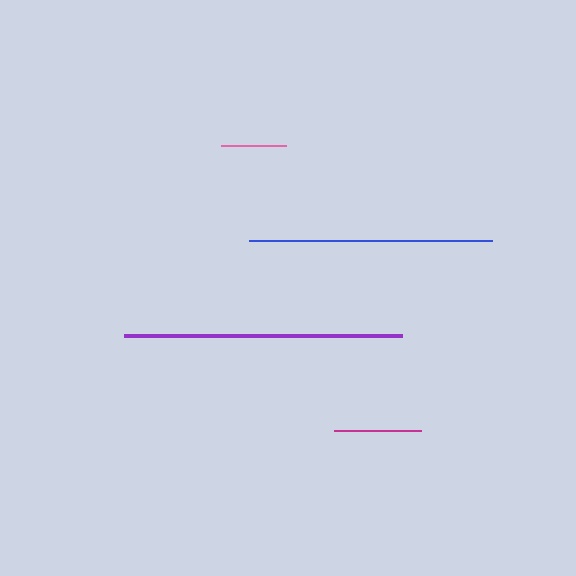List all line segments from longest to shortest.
From longest to shortest: purple, blue, magenta, pink.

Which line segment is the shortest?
The pink line is the shortest at approximately 65 pixels.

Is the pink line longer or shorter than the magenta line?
The magenta line is longer than the pink line.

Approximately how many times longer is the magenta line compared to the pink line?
The magenta line is approximately 1.4 times the length of the pink line.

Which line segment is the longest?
The purple line is the longest at approximately 278 pixels.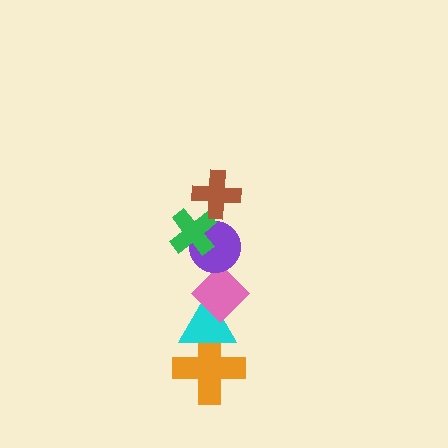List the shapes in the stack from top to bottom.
From top to bottom: the brown cross, the green cross, the purple circle, the pink diamond, the cyan triangle, the orange cross.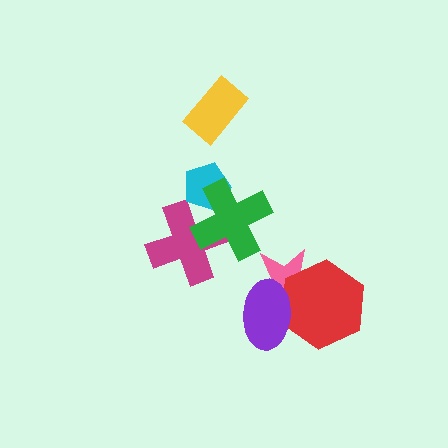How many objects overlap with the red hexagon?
2 objects overlap with the red hexagon.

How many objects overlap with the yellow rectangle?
0 objects overlap with the yellow rectangle.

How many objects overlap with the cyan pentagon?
2 objects overlap with the cyan pentagon.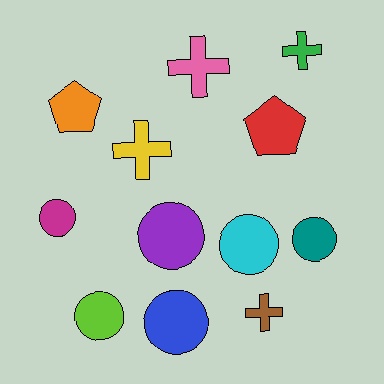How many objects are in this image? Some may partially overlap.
There are 12 objects.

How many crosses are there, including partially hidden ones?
There are 4 crosses.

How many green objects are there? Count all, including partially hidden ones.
There is 1 green object.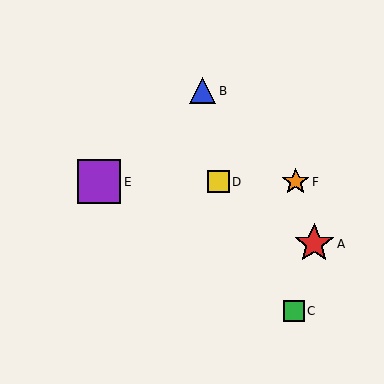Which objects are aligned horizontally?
Objects D, E, F are aligned horizontally.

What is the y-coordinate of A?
Object A is at y≈244.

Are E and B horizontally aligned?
No, E is at y≈182 and B is at y≈91.